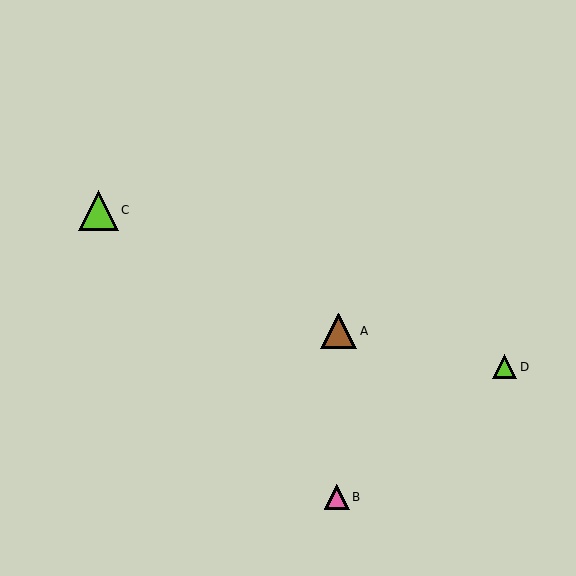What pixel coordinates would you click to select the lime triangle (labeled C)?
Click at (98, 210) to select the lime triangle C.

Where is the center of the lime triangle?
The center of the lime triangle is at (98, 210).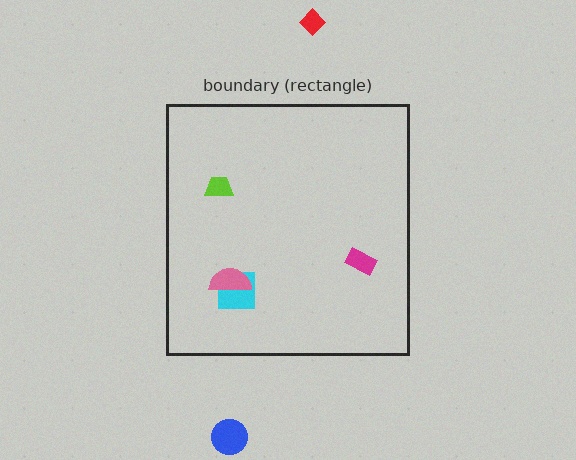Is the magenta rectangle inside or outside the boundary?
Inside.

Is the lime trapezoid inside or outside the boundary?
Inside.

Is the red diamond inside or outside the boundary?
Outside.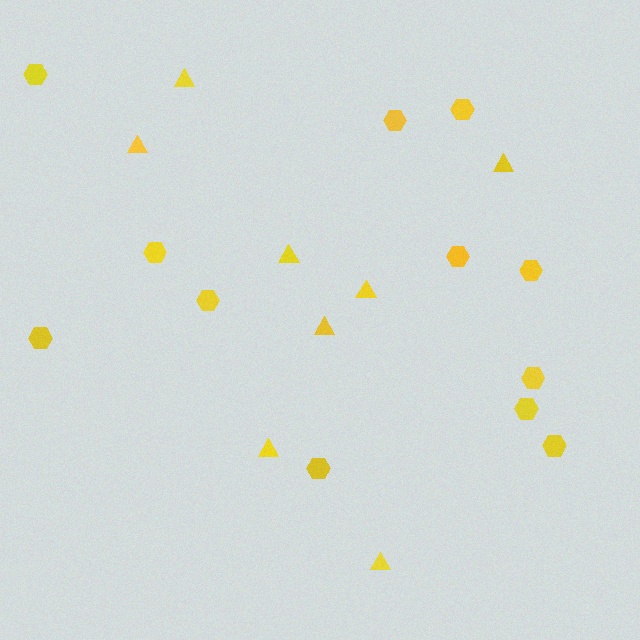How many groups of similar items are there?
There are 2 groups: one group of triangles (8) and one group of hexagons (12).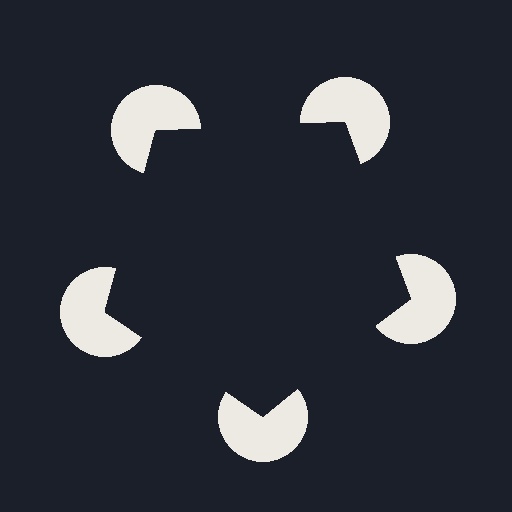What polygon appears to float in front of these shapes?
An illusory pentagon — its edges are inferred from the aligned wedge cuts in the pac-man discs, not physically drawn.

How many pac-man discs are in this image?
There are 5 — one at each vertex of the illusory pentagon.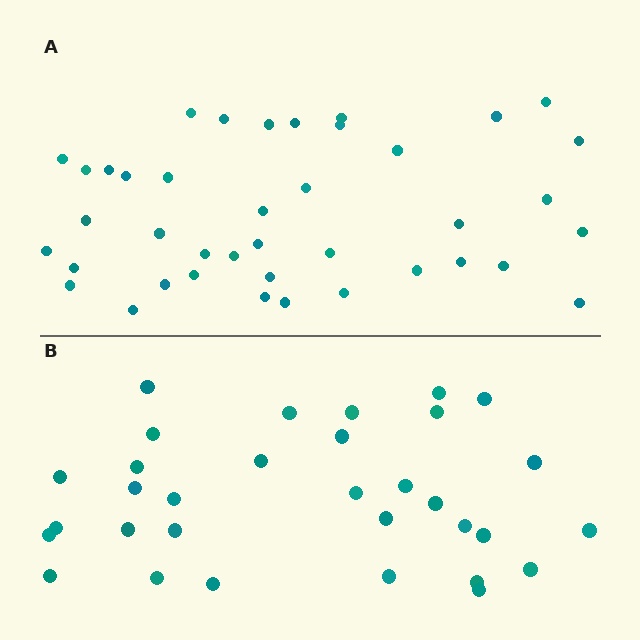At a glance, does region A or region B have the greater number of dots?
Region A (the top region) has more dots.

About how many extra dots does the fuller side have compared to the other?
Region A has roughly 8 or so more dots than region B.